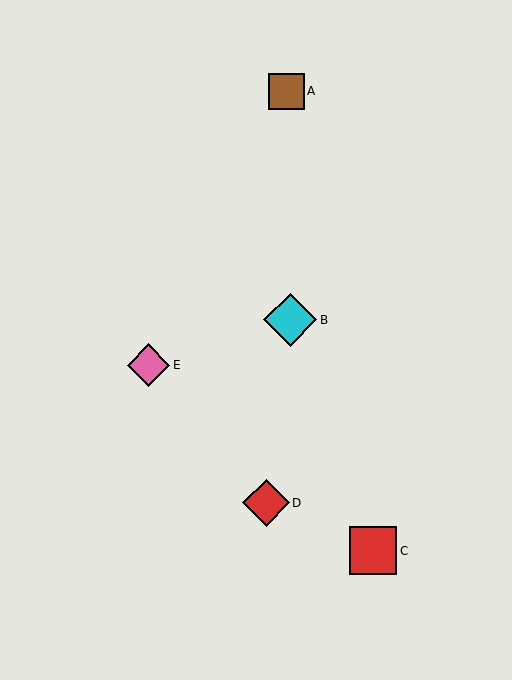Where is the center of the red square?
The center of the red square is at (373, 551).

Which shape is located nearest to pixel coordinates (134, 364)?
The pink diamond (labeled E) at (149, 365) is nearest to that location.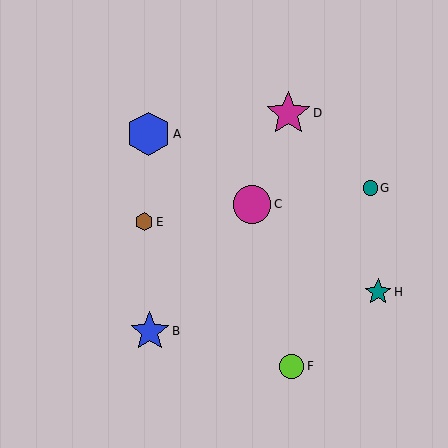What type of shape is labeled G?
Shape G is a teal circle.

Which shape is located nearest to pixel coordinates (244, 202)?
The magenta circle (labeled C) at (252, 204) is nearest to that location.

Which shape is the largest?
The magenta star (labeled D) is the largest.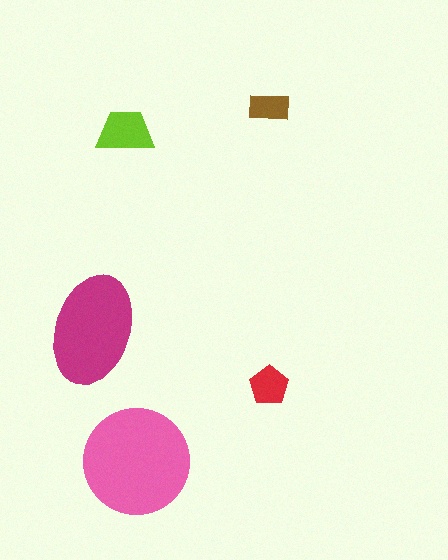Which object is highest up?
The brown rectangle is topmost.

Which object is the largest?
The pink circle.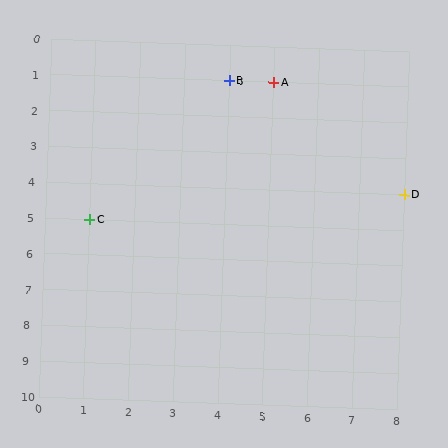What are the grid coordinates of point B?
Point B is at grid coordinates (4, 1).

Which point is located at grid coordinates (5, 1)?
Point A is at (5, 1).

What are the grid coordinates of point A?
Point A is at grid coordinates (5, 1).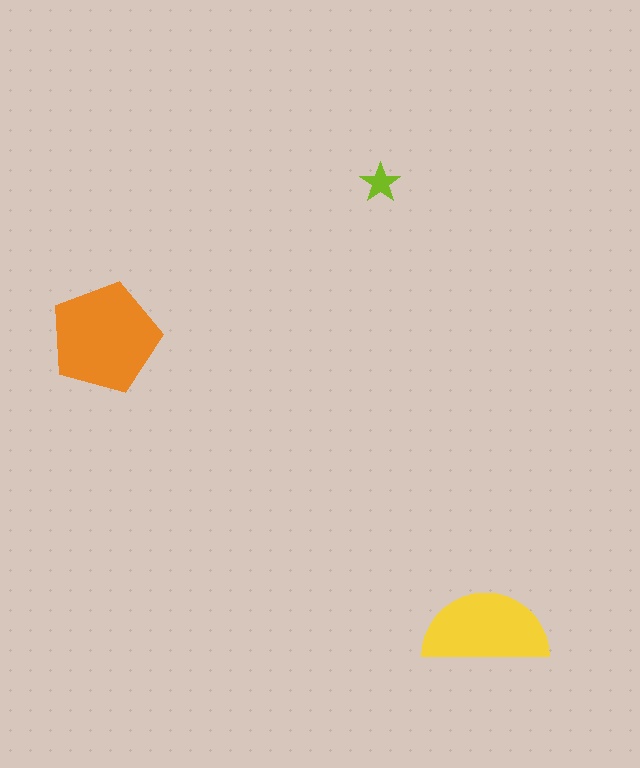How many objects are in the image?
There are 3 objects in the image.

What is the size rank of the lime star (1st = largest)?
3rd.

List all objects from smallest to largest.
The lime star, the yellow semicircle, the orange pentagon.